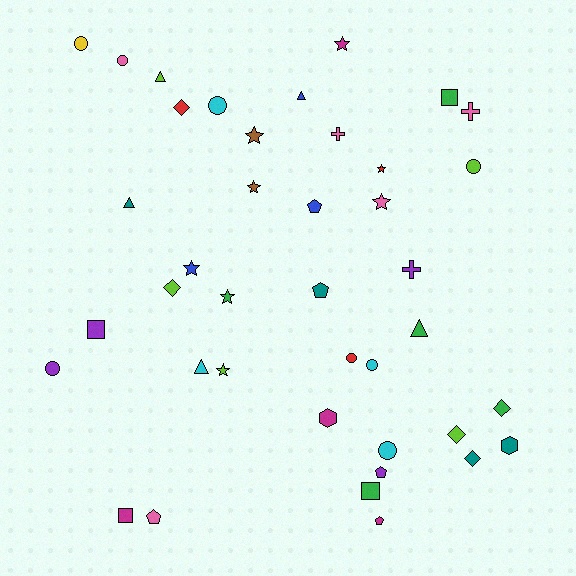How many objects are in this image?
There are 40 objects.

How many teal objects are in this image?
There are 4 teal objects.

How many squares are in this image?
There are 4 squares.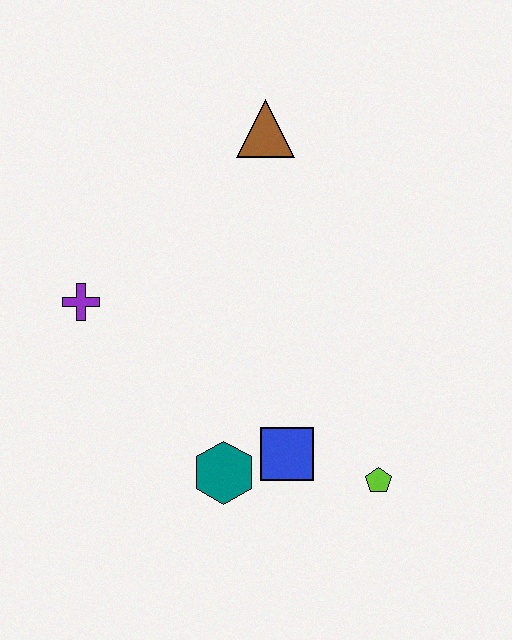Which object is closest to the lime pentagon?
The blue square is closest to the lime pentagon.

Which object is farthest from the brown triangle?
The lime pentagon is farthest from the brown triangle.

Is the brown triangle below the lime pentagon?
No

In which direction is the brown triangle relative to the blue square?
The brown triangle is above the blue square.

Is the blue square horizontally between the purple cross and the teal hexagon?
No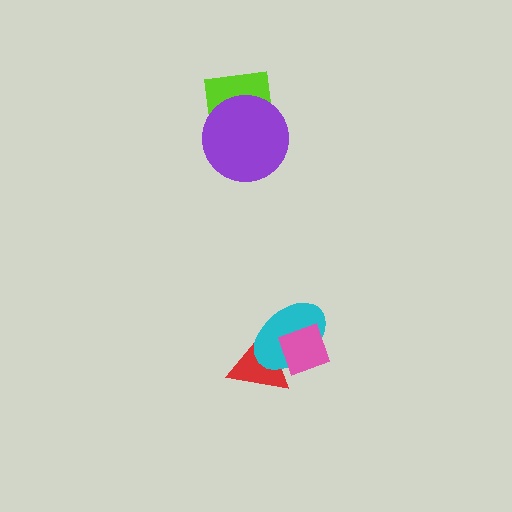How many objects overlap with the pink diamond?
2 objects overlap with the pink diamond.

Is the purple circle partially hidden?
No, no other shape covers it.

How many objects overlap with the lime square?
1 object overlaps with the lime square.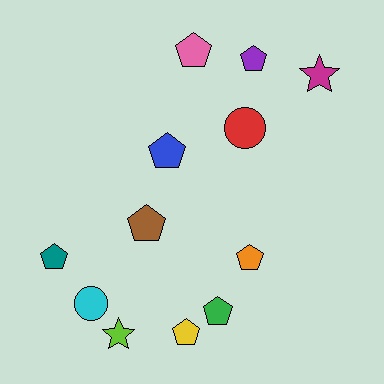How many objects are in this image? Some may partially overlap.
There are 12 objects.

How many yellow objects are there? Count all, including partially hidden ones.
There is 1 yellow object.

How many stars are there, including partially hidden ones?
There are 2 stars.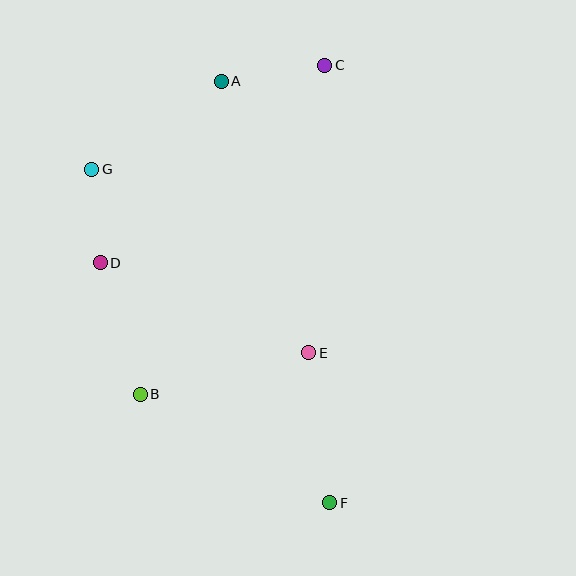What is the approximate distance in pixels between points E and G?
The distance between E and G is approximately 284 pixels.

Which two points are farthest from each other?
Points C and F are farthest from each other.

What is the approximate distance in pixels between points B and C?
The distance between B and C is approximately 378 pixels.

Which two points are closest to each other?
Points D and G are closest to each other.